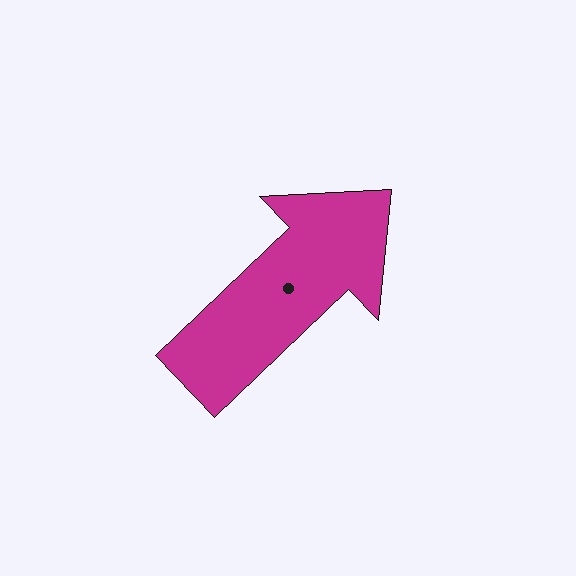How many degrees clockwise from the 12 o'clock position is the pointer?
Approximately 46 degrees.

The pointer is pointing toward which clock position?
Roughly 2 o'clock.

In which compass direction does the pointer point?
Northeast.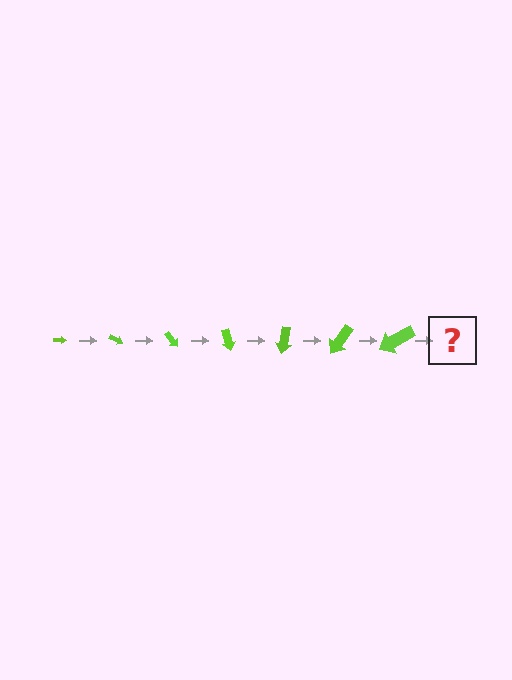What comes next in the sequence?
The next element should be an arrow, larger than the previous one and rotated 175 degrees from the start.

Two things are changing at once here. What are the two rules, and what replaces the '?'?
The two rules are that the arrow grows larger each step and it rotates 25 degrees each step. The '?' should be an arrow, larger than the previous one and rotated 175 degrees from the start.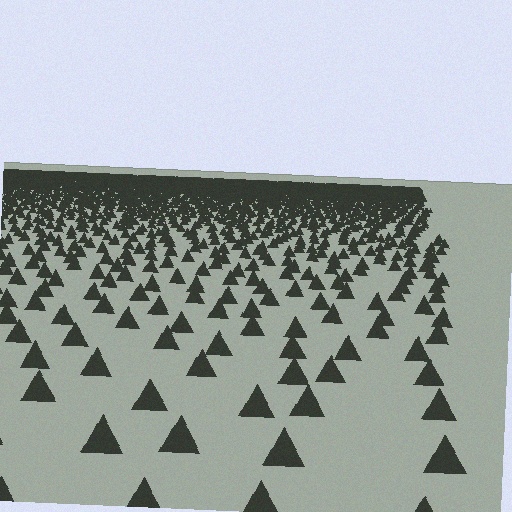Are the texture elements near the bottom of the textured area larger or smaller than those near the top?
Larger. Near the bottom, elements are closer to the viewer and appear at a bigger on-screen size.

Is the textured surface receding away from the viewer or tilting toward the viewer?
The surface is receding away from the viewer. Texture elements get smaller and denser toward the top.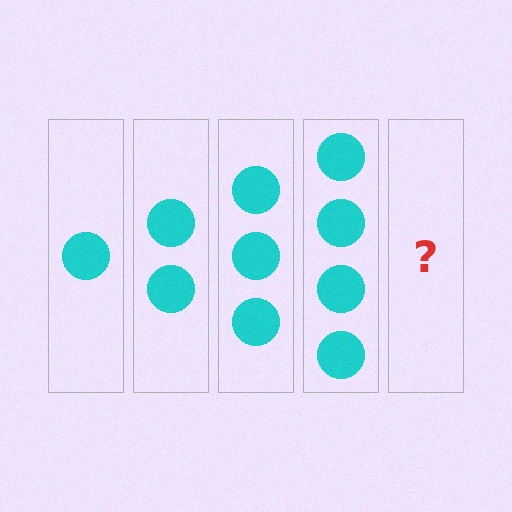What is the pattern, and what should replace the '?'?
The pattern is that each step adds one more circle. The '?' should be 5 circles.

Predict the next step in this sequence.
The next step is 5 circles.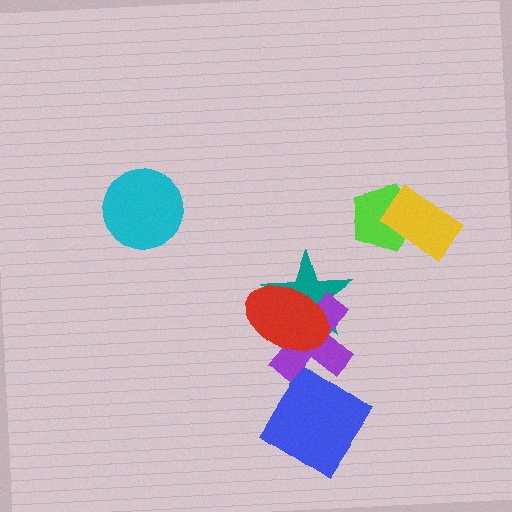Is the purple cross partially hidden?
Yes, it is partially covered by another shape.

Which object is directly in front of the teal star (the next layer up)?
The purple cross is directly in front of the teal star.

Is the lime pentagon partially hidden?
Yes, it is partially covered by another shape.